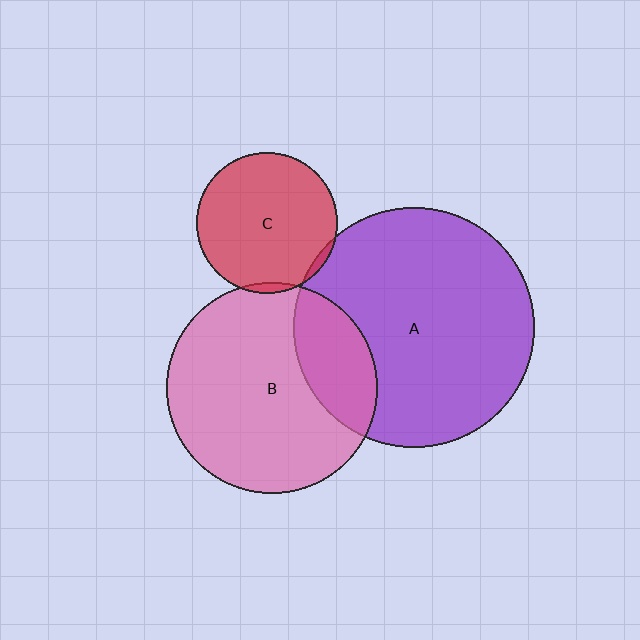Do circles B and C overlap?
Yes.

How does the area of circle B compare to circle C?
Approximately 2.2 times.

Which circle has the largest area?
Circle A (purple).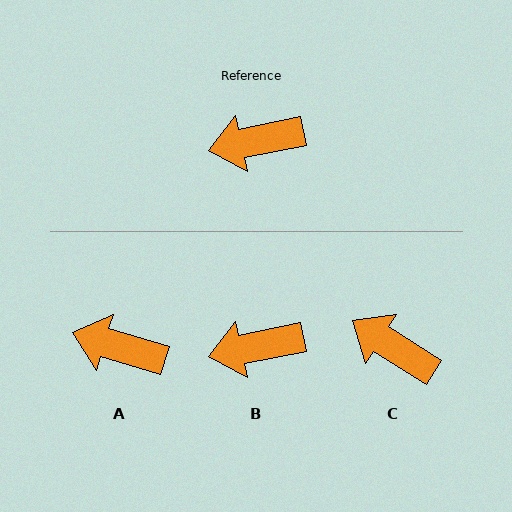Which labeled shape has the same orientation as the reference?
B.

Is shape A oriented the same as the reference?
No, it is off by about 29 degrees.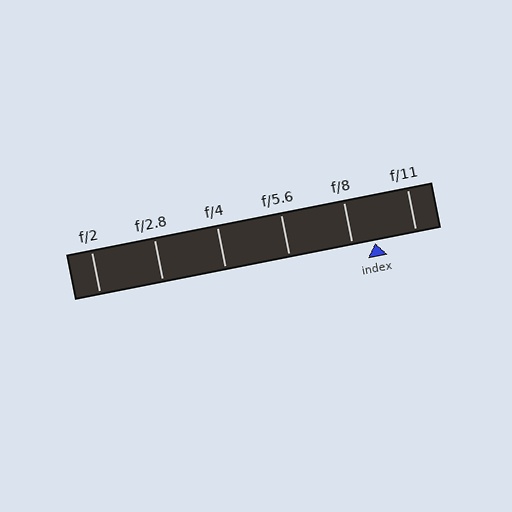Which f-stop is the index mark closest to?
The index mark is closest to f/8.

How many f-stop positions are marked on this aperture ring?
There are 6 f-stop positions marked.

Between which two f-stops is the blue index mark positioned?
The index mark is between f/8 and f/11.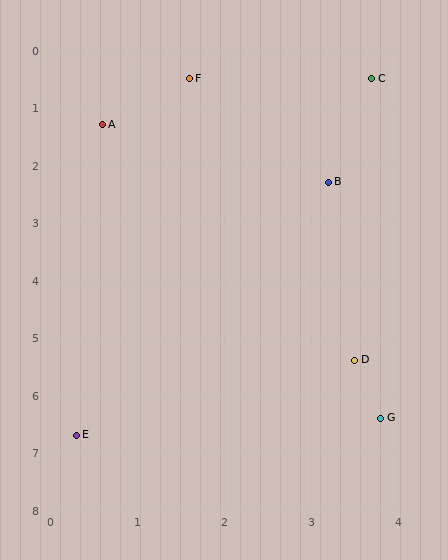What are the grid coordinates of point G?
Point G is at approximately (3.8, 6.4).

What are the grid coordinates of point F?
Point F is at approximately (1.6, 0.5).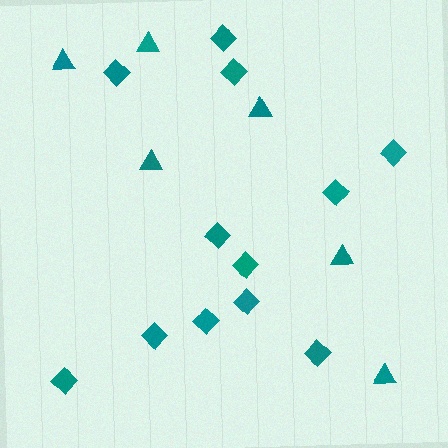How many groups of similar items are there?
There are 2 groups: one group of diamonds (12) and one group of triangles (6).